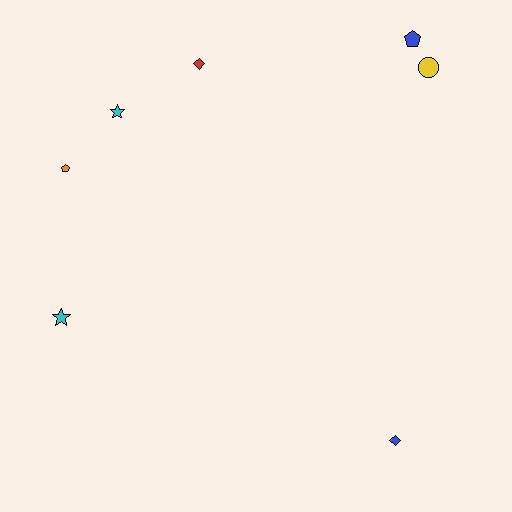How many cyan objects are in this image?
There are 2 cyan objects.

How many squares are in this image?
There are no squares.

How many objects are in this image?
There are 7 objects.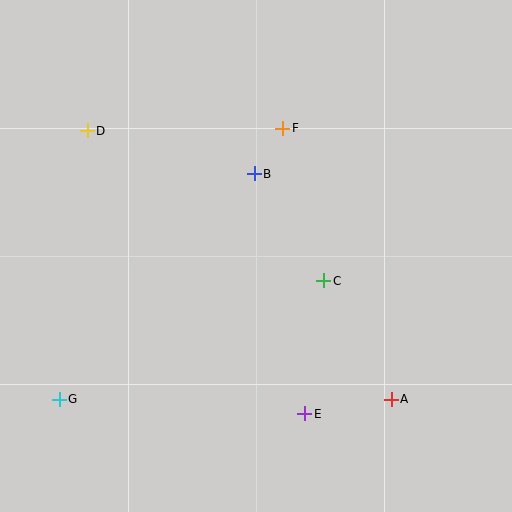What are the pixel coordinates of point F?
Point F is at (283, 128).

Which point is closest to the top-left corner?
Point D is closest to the top-left corner.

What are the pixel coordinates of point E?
Point E is at (305, 414).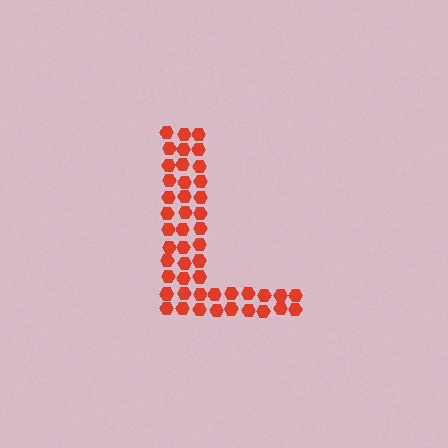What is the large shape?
The large shape is the letter L.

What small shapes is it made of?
It is made of small hexagons.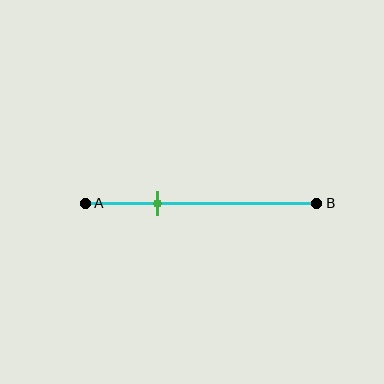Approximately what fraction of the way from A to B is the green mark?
The green mark is approximately 30% of the way from A to B.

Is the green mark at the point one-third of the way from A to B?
Yes, the mark is approximately at the one-third point.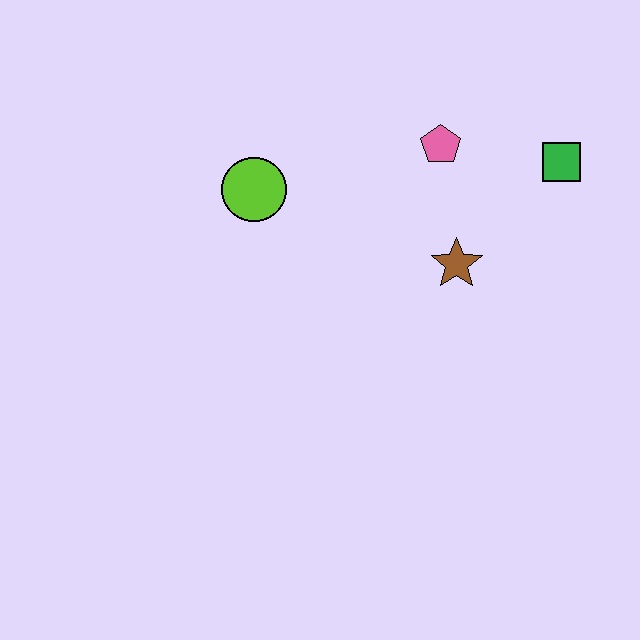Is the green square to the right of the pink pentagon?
Yes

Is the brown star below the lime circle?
Yes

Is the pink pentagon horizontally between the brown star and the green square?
No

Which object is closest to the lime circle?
The pink pentagon is closest to the lime circle.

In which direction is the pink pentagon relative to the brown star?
The pink pentagon is above the brown star.